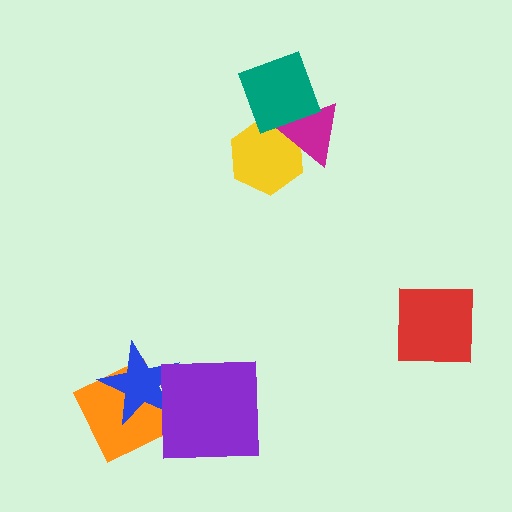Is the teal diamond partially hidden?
No, no other shape covers it.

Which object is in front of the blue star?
The purple square is in front of the blue star.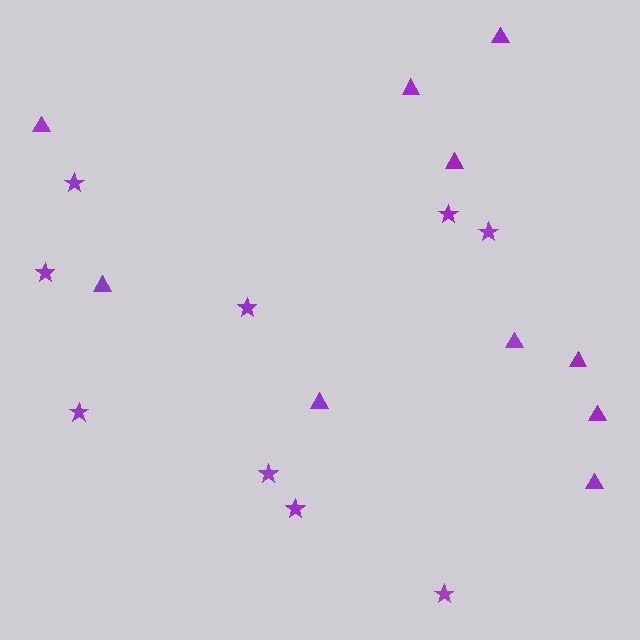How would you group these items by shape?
There are 2 groups: one group of triangles (10) and one group of stars (9).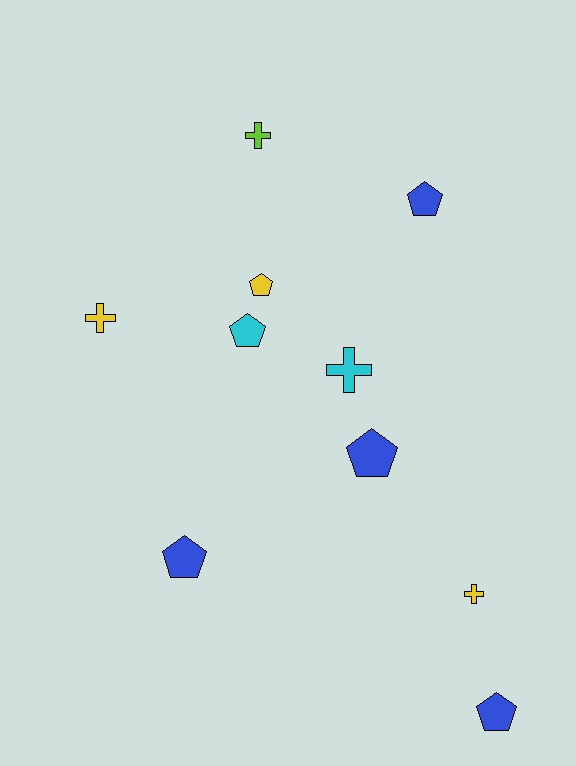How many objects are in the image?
There are 10 objects.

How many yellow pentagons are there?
There is 1 yellow pentagon.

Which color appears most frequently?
Blue, with 4 objects.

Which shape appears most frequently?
Pentagon, with 6 objects.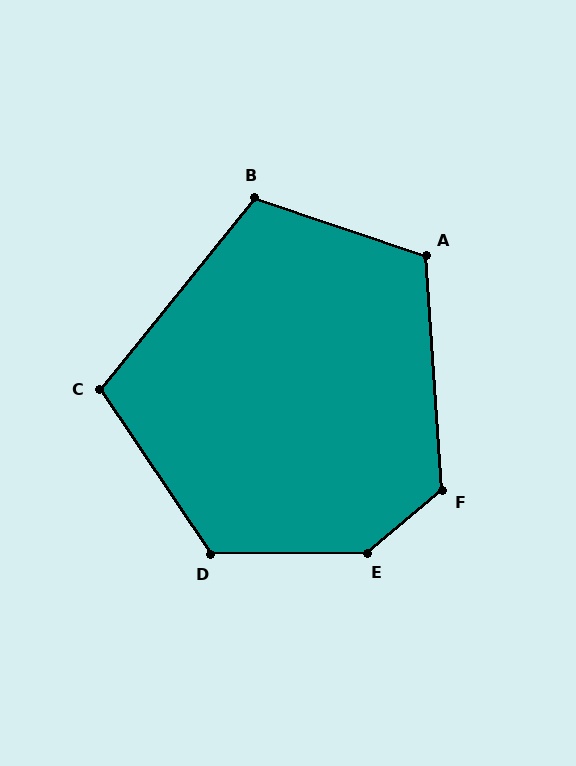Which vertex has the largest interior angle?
E, at approximately 140 degrees.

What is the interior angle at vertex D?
Approximately 123 degrees (obtuse).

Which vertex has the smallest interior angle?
C, at approximately 107 degrees.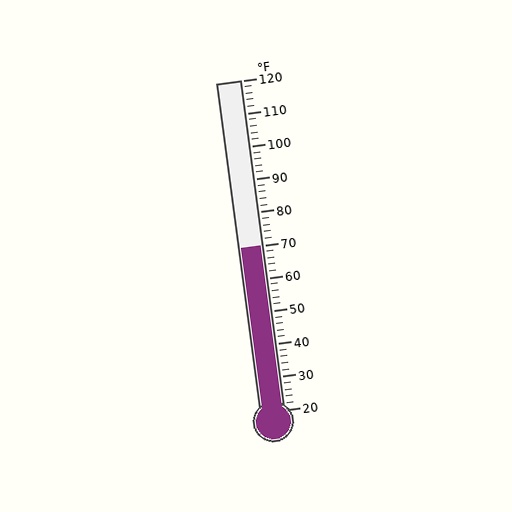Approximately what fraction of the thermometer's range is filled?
The thermometer is filled to approximately 50% of its range.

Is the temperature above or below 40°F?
The temperature is above 40°F.